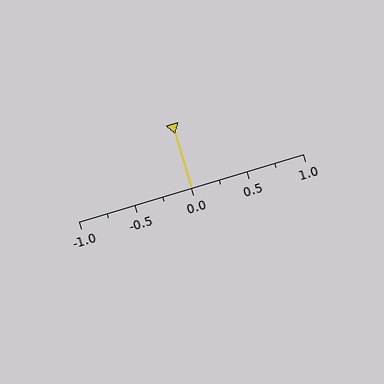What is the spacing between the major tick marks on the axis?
The major ticks are spaced 0.5 apart.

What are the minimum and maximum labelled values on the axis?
The axis runs from -1.0 to 1.0.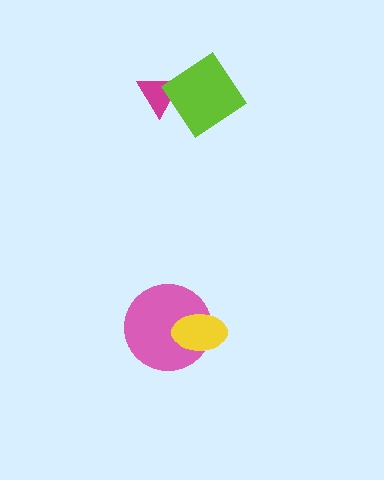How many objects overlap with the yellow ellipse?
1 object overlaps with the yellow ellipse.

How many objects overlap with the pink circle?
1 object overlaps with the pink circle.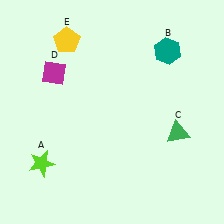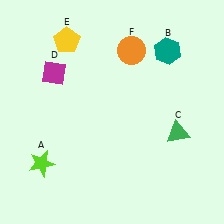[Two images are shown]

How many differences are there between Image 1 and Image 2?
There is 1 difference between the two images.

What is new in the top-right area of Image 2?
An orange circle (F) was added in the top-right area of Image 2.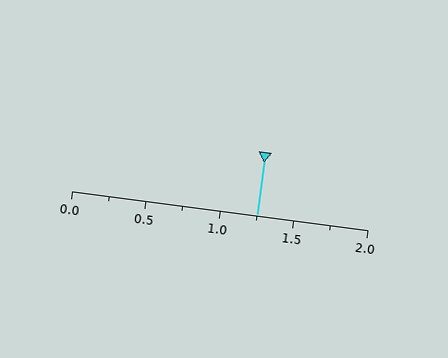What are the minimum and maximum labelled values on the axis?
The axis runs from 0.0 to 2.0.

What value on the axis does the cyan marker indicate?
The marker indicates approximately 1.25.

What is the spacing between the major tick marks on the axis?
The major ticks are spaced 0.5 apart.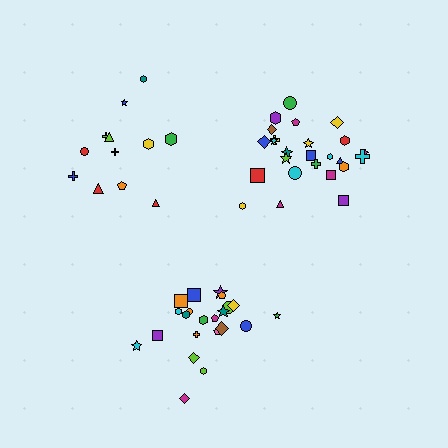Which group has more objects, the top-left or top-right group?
The top-right group.